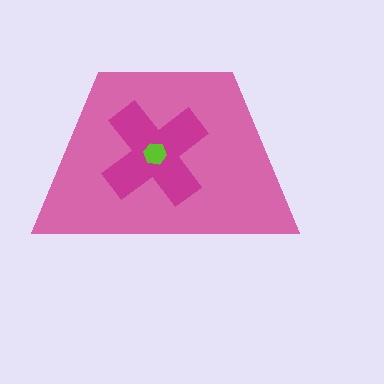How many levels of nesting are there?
3.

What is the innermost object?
The lime hexagon.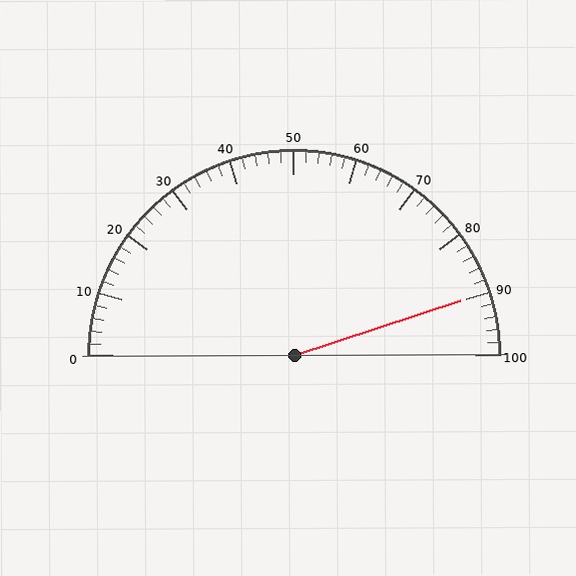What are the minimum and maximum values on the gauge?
The gauge ranges from 0 to 100.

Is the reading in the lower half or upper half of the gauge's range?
The reading is in the upper half of the range (0 to 100).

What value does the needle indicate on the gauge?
The needle indicates approximately 90.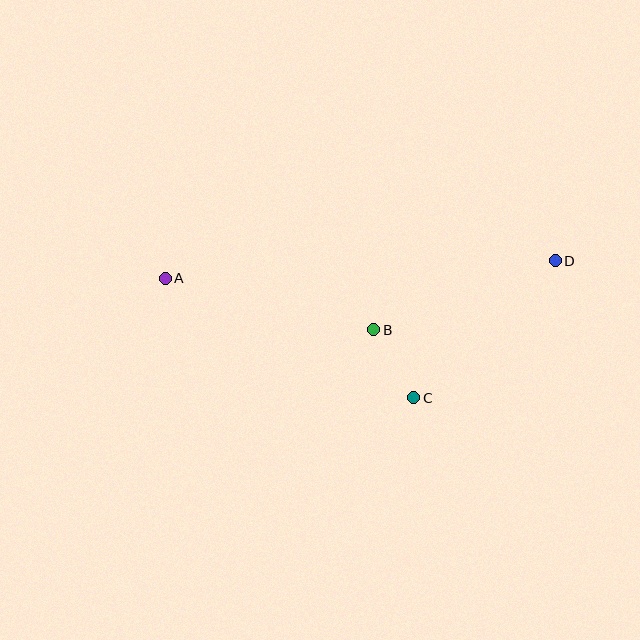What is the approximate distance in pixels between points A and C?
The distance between A and C is approximately 276 pixels.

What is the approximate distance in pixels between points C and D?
The distance between C and D is approximately 197 pixels.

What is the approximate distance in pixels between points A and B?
The distance between A and B is approximately 215 pixels.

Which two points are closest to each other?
Points B and C are closest to each other.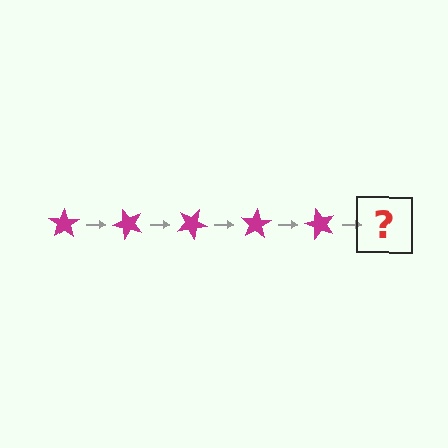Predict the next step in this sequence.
The next step is a magenta star rotated 250 degrees.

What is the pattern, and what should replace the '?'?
The pattern is that the star rotates 50 degrees each step. The '?' should be a magenta star rotated 250 degrees.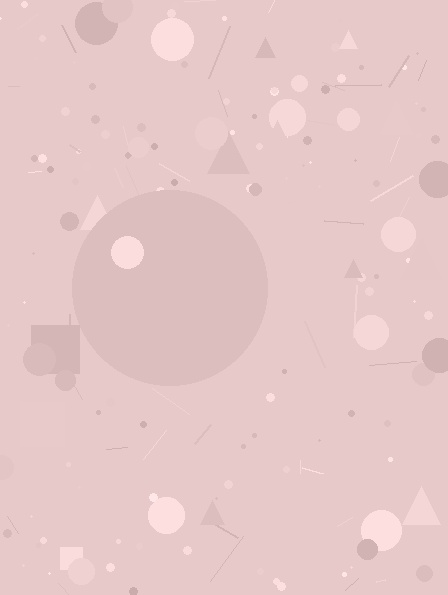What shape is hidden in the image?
A circle is hidden in the image.